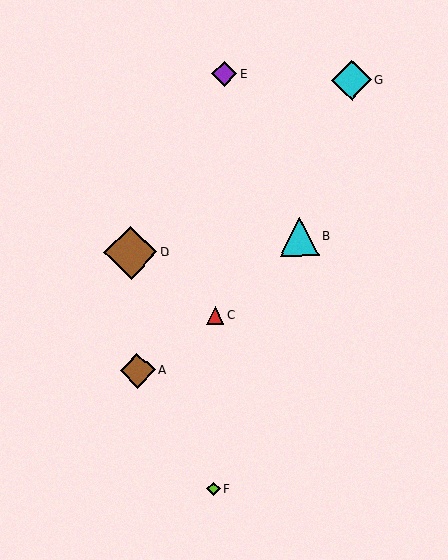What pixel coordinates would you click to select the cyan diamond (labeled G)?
Click at (351, 80) to select the cyan diamond G.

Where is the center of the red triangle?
The center of the red triangle is at (215, 316).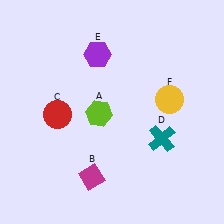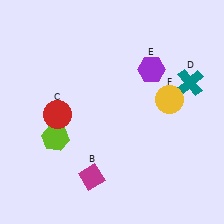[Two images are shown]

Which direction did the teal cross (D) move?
The teal cross (D) moved up.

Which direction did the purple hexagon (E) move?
The purple hexagon (E) moved right.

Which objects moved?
The objects that moved are: the lime hexagon (A), the teal cross (D), the purple hexagon (E).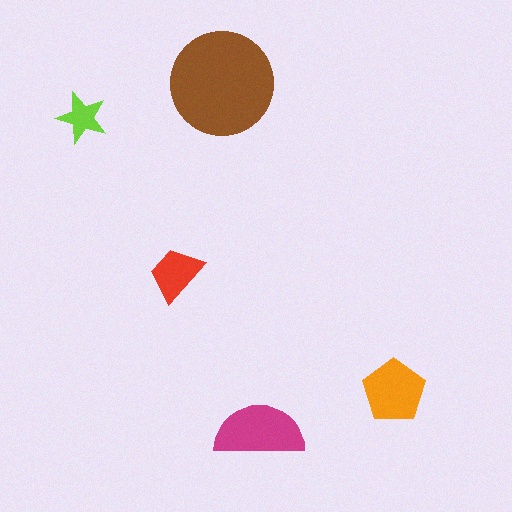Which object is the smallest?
The lime star.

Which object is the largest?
The brown circle.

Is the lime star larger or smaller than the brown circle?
Smaller.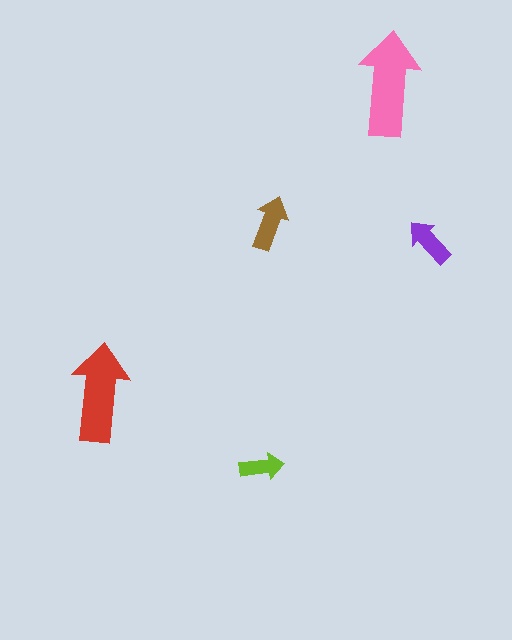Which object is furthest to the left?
The red arrow is leftmost.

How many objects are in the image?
There are 5 objects in the image.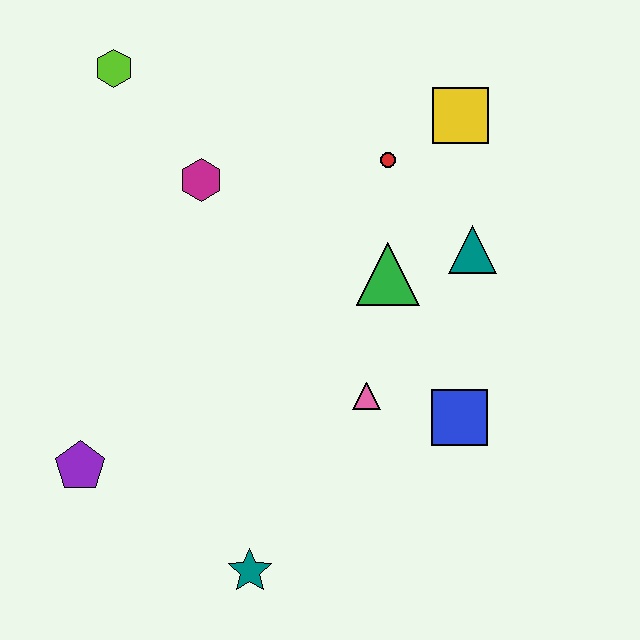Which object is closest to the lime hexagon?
The magenta hexagon is closest to the lime hexagon.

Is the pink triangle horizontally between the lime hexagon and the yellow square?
Yes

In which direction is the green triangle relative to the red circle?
The green triangle is below the red circle.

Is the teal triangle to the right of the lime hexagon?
Yes